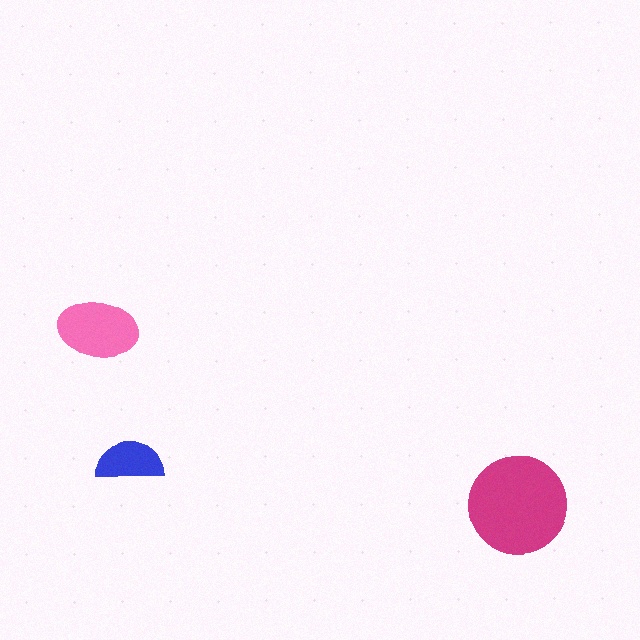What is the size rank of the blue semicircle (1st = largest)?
3rd.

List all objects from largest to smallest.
The magenta circle, the pink ellipse, the blue semicircle.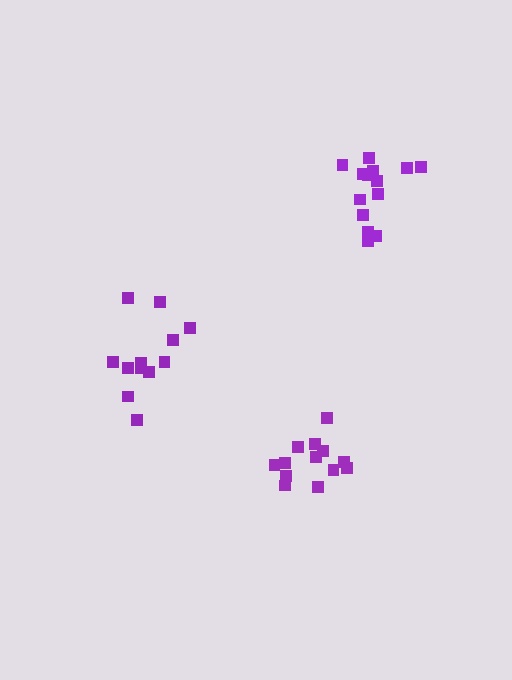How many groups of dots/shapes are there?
There are 3 groups.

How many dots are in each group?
Group 1: 13 dots, Group 2: 14 dots, Group 3: 12 dots (39 total).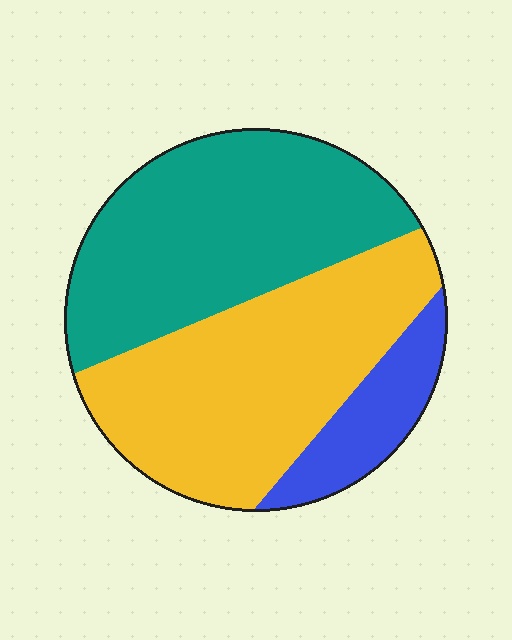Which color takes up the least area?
Blue, at roughly 15%.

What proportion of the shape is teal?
Teal takes up between a third and a half of the shape.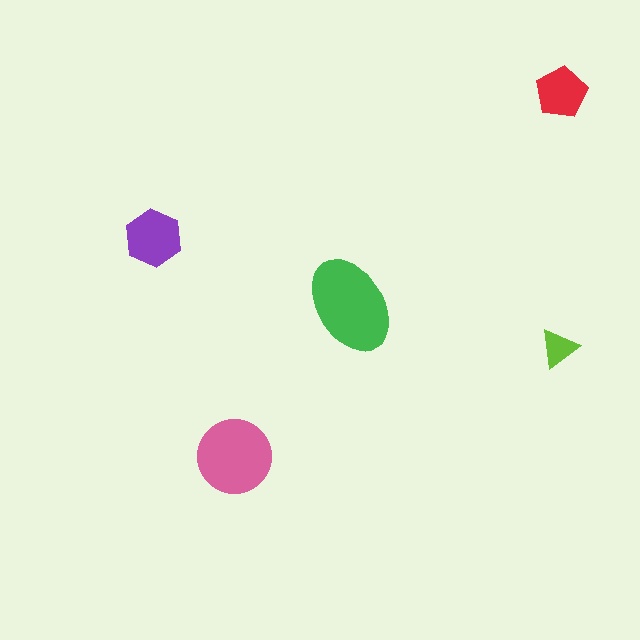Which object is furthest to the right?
The red pentagon is rightmost.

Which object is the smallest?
The lime triangle.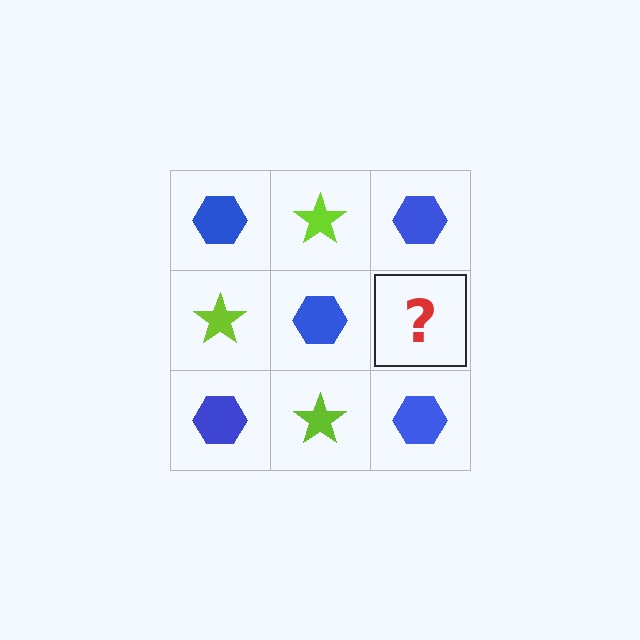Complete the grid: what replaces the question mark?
The question mark should be replaced with a lime star.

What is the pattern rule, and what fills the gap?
The rule is that it alternates blue hexagon and lime star in a checkerboard pattern. The gap should be filled with a lime star.